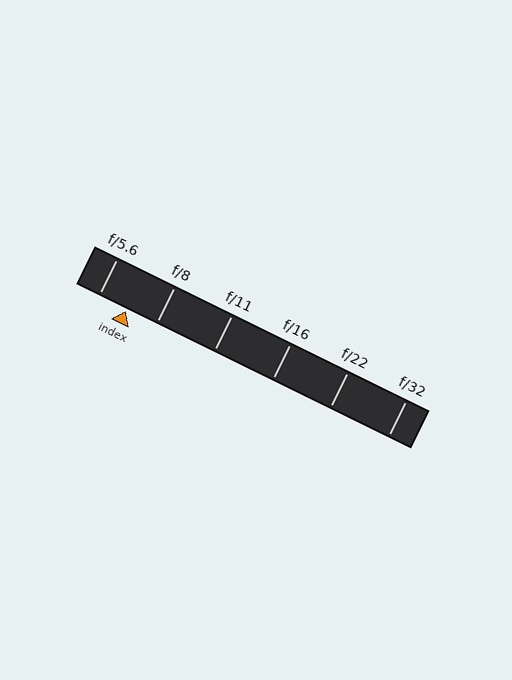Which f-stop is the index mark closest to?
The index mark is closest to f/5.6.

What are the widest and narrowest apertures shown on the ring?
The widest aperture shown is f/5.6 and the narrowest is f/32.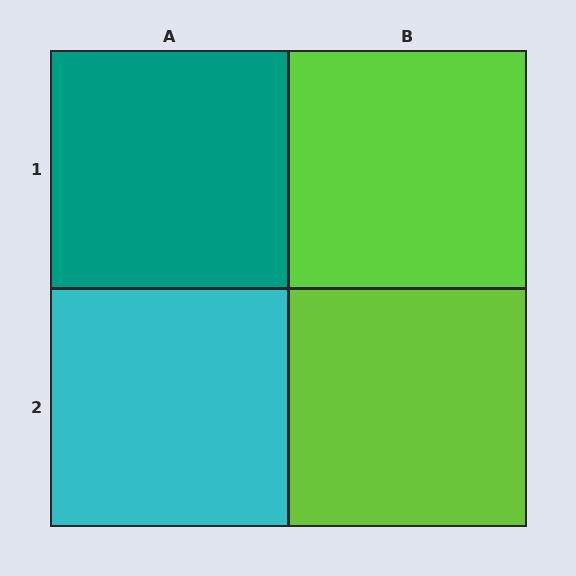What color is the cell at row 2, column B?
Lime.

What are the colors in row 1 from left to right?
Teal, lime.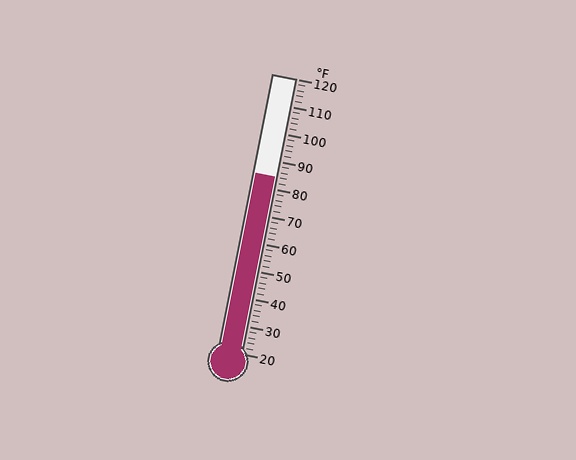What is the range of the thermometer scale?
The thermometer scale ranges from 20°F to 120°F.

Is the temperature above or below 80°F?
The temperature is above 80°F.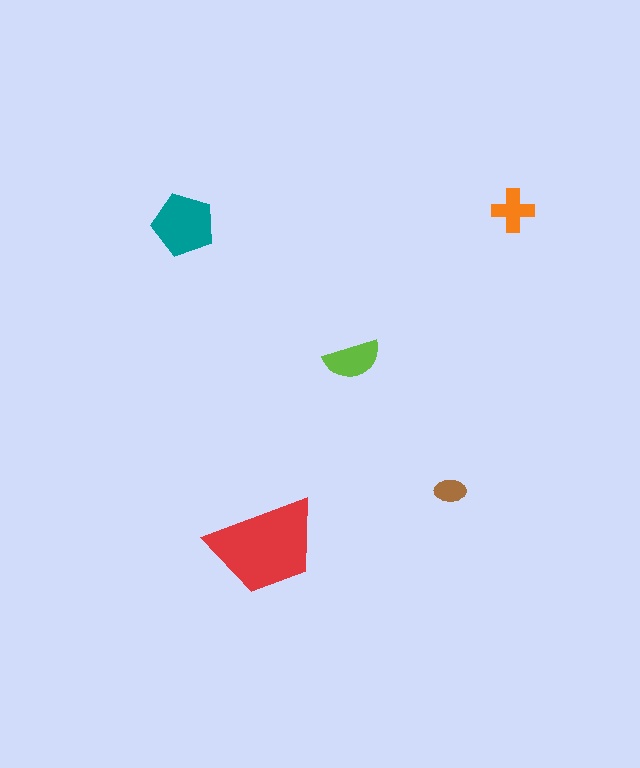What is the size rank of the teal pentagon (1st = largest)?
2nd.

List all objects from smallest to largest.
The brown ellipse, the orange cross, the lime semicircle, the teal pentagon, the red trapezoid.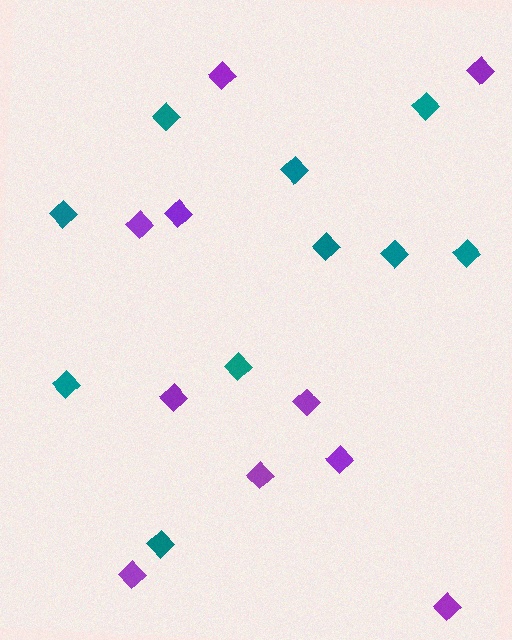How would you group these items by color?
There are 2 groups: one group of purple diamonds (10) and one group of teal diamonds (10).